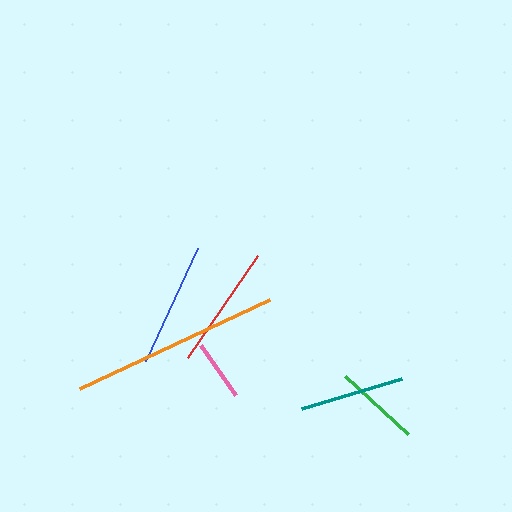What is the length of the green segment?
The green segment is approximately 85 pixels long.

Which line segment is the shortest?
The pink line is the shortest at approximately 61 pixels.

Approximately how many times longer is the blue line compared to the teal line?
The blue line is approximately 1.2 times the length of the teal line.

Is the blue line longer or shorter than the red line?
The blue line is longer than the red line.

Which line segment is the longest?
The orange line is the longest at approximately 210 pixels.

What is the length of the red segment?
The red segment is approximately 124 pixels long.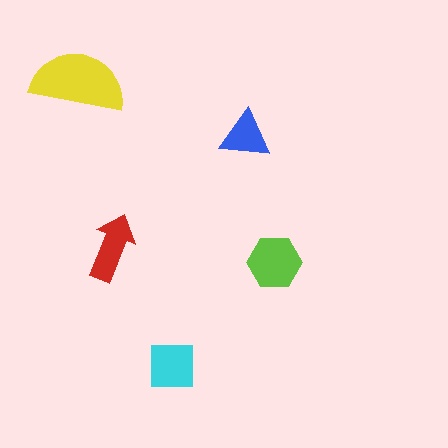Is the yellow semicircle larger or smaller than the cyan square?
Larger.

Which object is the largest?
The yellow semicircle.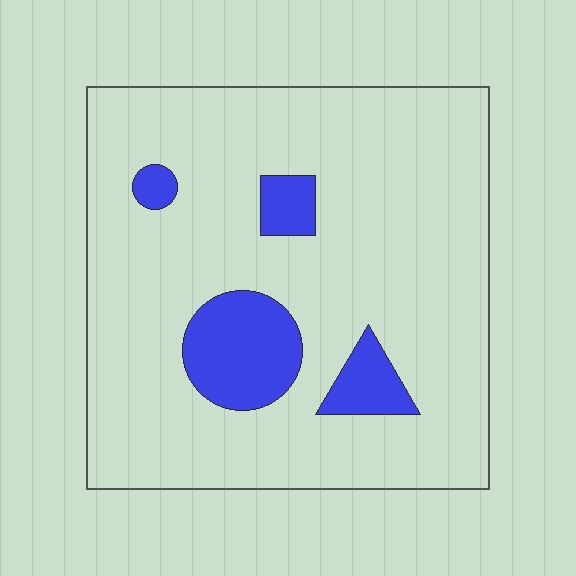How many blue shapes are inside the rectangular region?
4.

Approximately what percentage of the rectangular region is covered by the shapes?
Approximately 15%.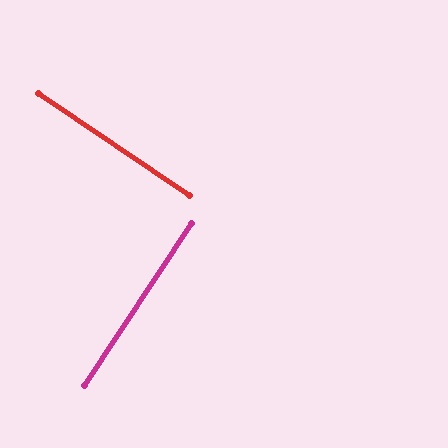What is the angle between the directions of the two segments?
Approximately 89 degrees.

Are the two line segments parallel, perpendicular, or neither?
Perpendicular — they meet at approximately 89°.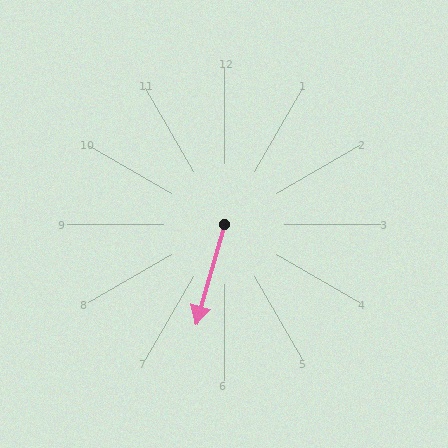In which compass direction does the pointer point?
South.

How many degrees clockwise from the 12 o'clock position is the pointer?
Approximately 196 degrees.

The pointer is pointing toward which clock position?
Roughly 7 o'clock.